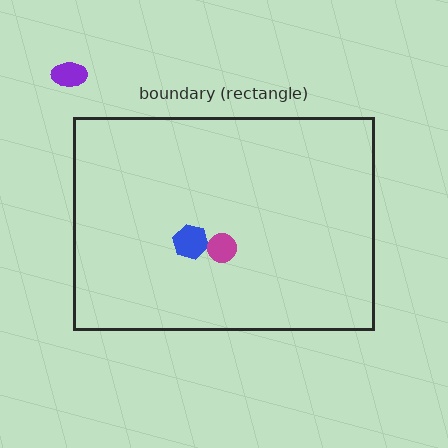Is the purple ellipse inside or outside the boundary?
Outside.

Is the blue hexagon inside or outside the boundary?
Inside.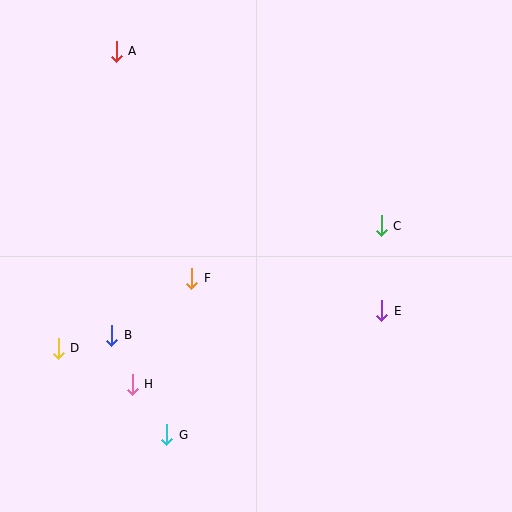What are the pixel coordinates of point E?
Point E is at (382, 311).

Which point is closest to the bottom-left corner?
Point D is closest to the bottom-left corner.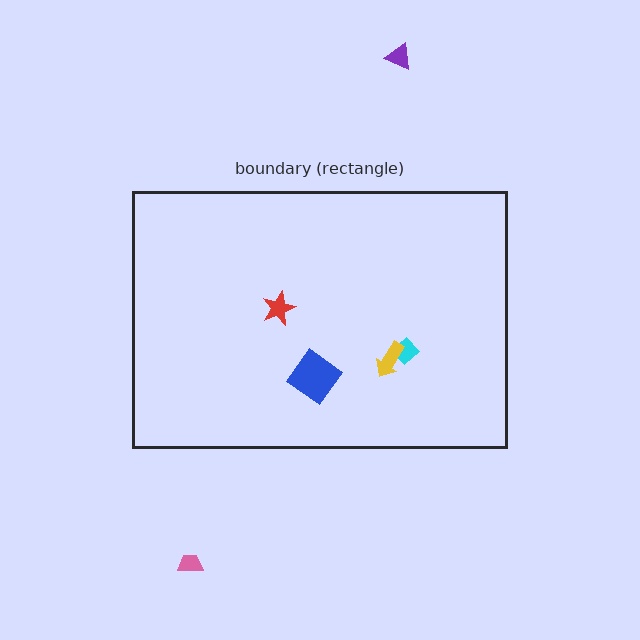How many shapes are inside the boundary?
4 inside, 2 outside.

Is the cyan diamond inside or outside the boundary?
Inside.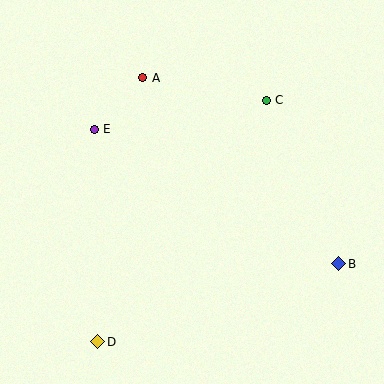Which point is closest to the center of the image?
Point E at (94, 129) is closest to the center.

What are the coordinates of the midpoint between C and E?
The midpoint between C and E is at (180, 115).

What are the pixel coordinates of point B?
Point B is at (339, 264).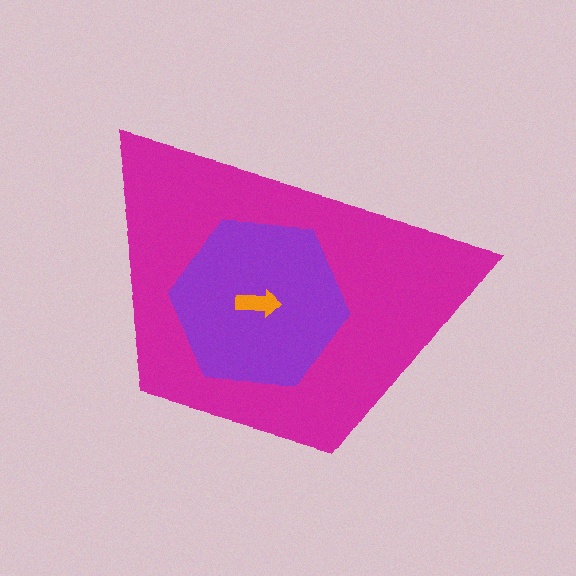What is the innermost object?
The orange arrow.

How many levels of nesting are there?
3.